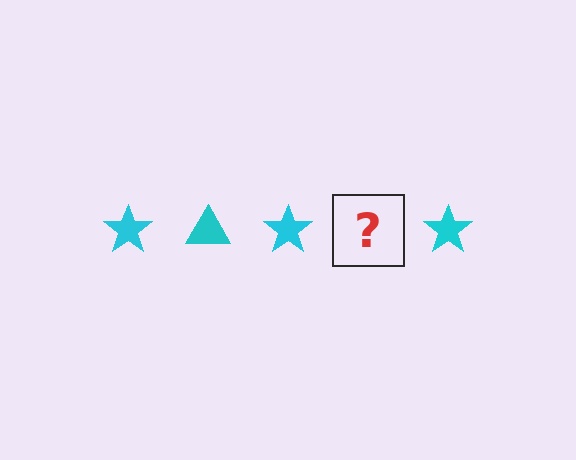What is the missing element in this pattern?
The missing element is a cyan triangle.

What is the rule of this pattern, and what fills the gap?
The rule is that the pattern cycles through star, triangle shapes in cyan. The gap should be filled with a cyan triangle.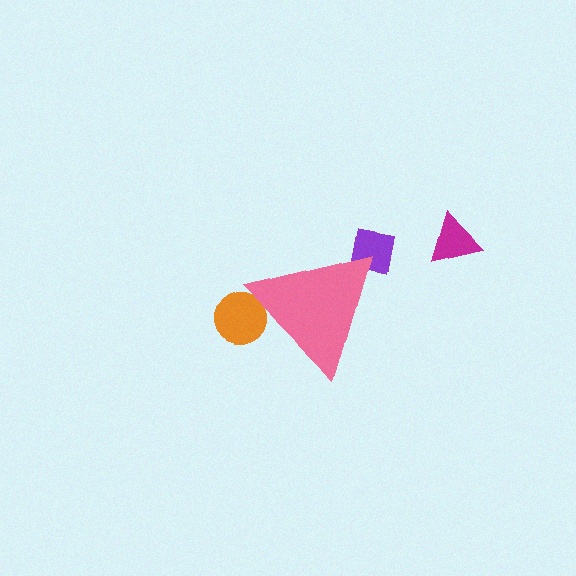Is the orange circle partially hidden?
Yes, the orange circle is partially hidden behind the pink triangle.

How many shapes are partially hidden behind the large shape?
2 shapes are partially hidden.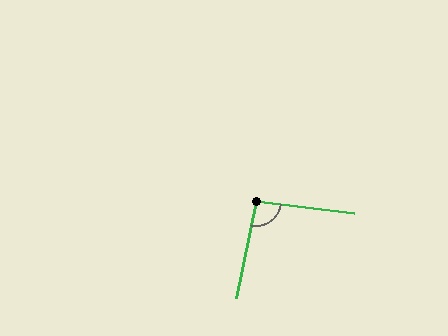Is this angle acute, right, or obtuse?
It is approximately a right angle.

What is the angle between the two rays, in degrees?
Approximately 94 degrees.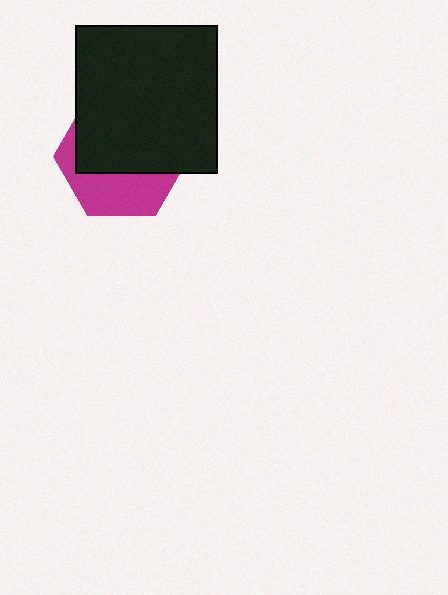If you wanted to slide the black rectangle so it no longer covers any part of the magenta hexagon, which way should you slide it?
Slide it up — that is the most direct way to separate the two shapes.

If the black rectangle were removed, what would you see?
You would see the complete magenta hexagon.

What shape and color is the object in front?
The object in front is a black rectangle.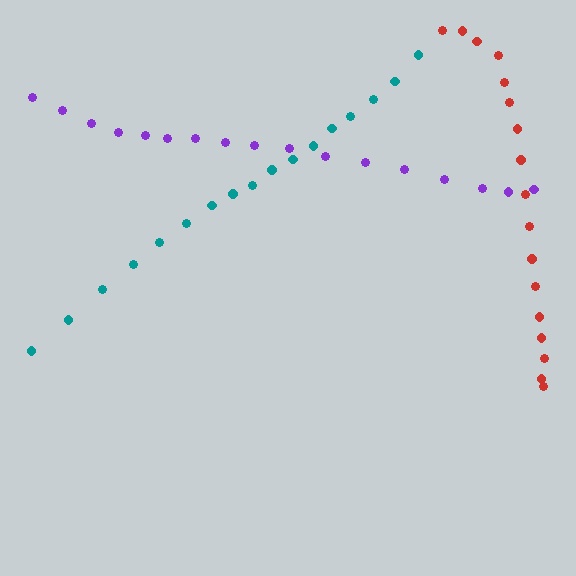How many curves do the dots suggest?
There are 3 distinct paths.